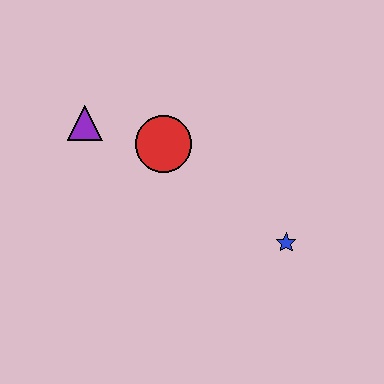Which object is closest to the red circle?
The purple triangle is closest to the red circle.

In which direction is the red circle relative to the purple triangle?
The red circle is to the right of the purple triangle.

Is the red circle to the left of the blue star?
Yes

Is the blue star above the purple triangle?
No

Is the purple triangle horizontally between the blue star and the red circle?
No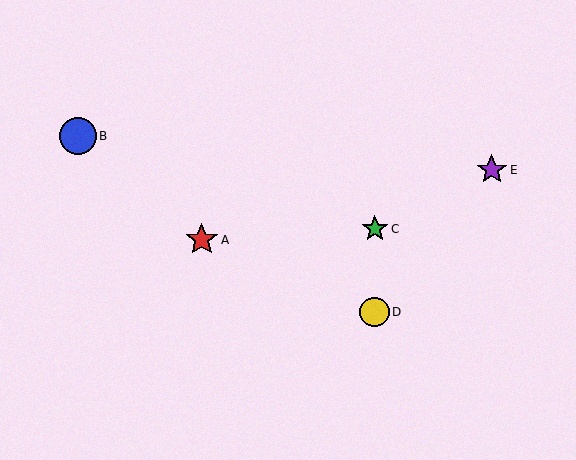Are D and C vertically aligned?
Yes, both are at x≈375.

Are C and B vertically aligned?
No, C is at x≈375 and B is at x≈78.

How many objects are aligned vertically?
2 objects (C, D) are aligned vertically.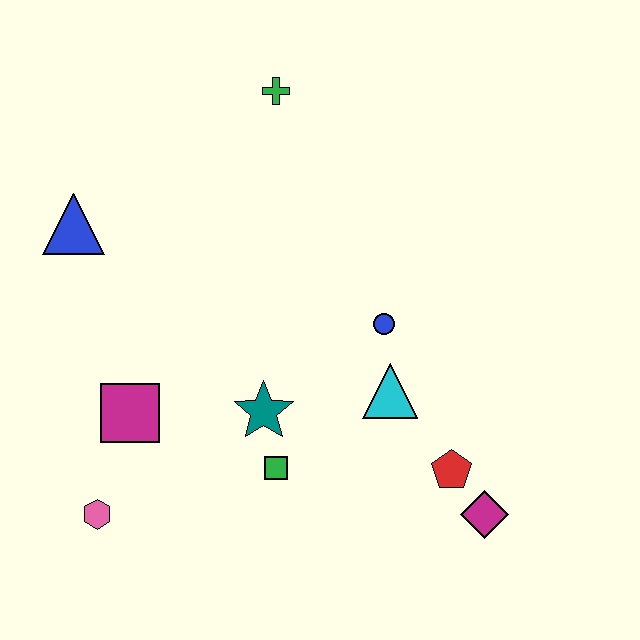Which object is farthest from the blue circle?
The pink hexagon is farthest from the blue circle.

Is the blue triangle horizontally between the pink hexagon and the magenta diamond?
No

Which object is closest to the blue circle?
The cyan triangle is closest to the blue circle.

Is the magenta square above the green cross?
No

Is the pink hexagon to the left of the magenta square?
Yes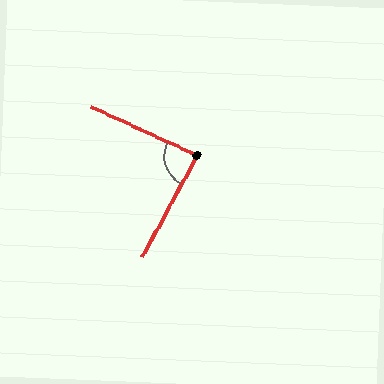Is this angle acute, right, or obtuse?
It is approximately a right angle.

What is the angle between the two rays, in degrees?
Approximately 86 degrees.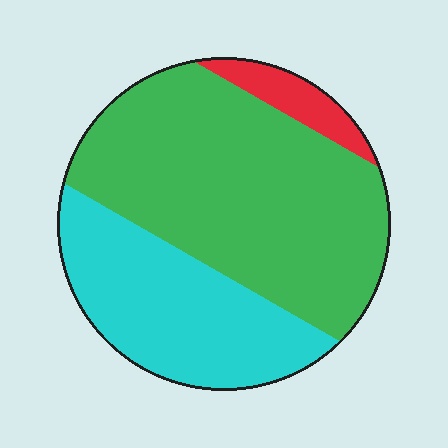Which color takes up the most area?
Green, at roughly 60%.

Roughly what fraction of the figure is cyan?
Cyan takes up about one third (1/3) of the figure.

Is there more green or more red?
Green.